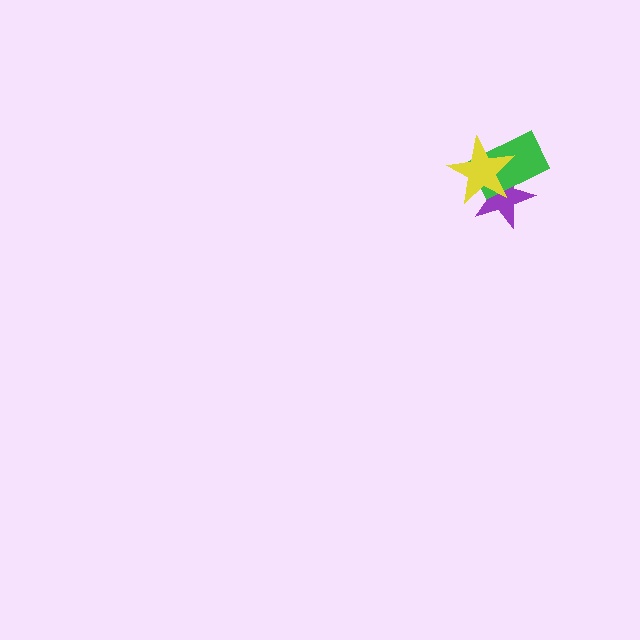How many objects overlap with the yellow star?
2 objects overlap with the yellow star.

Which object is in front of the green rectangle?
The yellow star is in front of the green rectangle.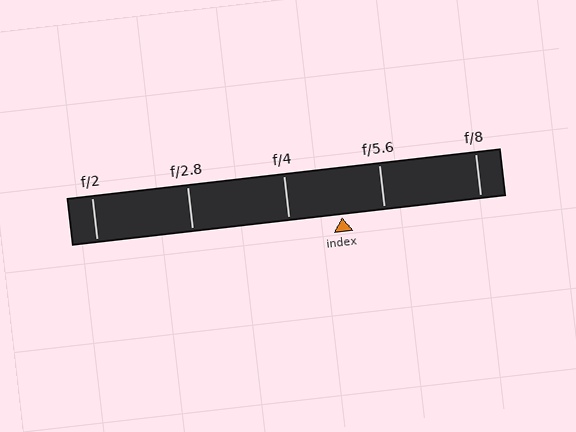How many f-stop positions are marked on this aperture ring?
There are 5 f-stop positions marked.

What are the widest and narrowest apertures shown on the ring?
The widest aperture shown is f/2 and the narrowest is f/8.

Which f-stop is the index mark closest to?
The index mark is closest to f/5.6.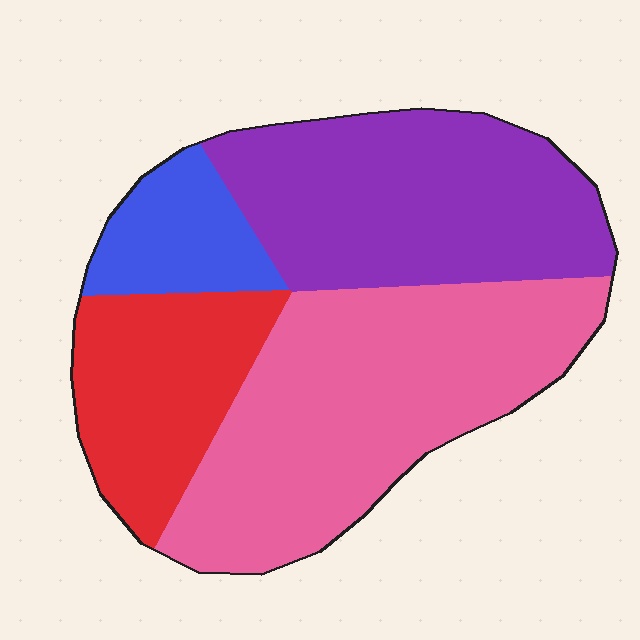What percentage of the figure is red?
Red takes up about one fifth (1/5) of the figure.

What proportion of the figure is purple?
Purple takes up between a quarter and a half of the figure.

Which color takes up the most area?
Pink, at roughly 40%.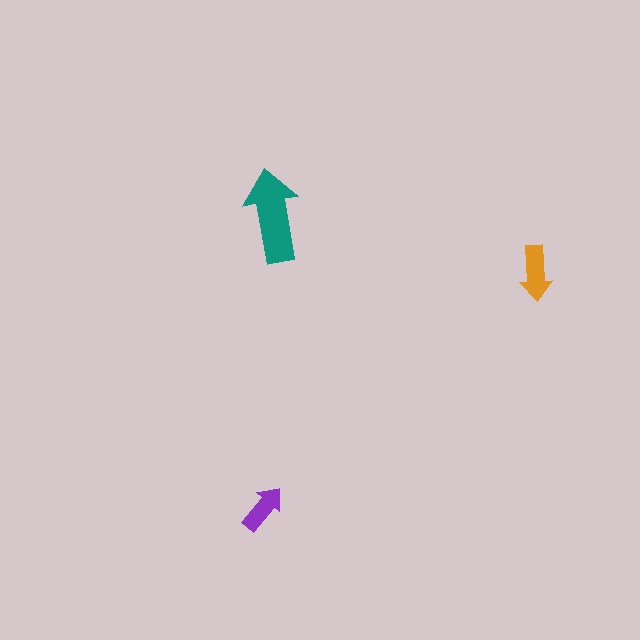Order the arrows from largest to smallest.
the teal one, the orange one, the purple one.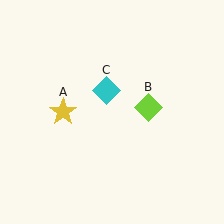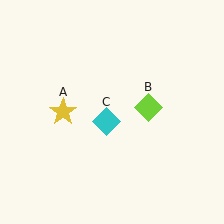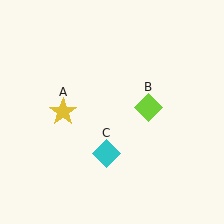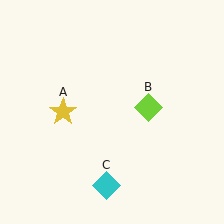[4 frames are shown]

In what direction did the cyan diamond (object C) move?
The cyan diamond (object C) moved down.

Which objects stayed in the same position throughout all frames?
Yellow star (object A) and lime diamond (object B) remained stationary.